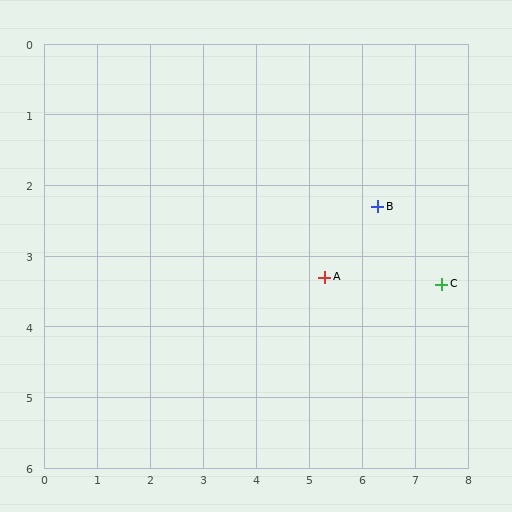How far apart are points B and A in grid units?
Points B and A are about 1.4 grid units apart.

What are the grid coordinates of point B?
Point B is at approximately (6.3, 2.3).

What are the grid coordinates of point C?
Point C is at approximately (7.5, 3.4).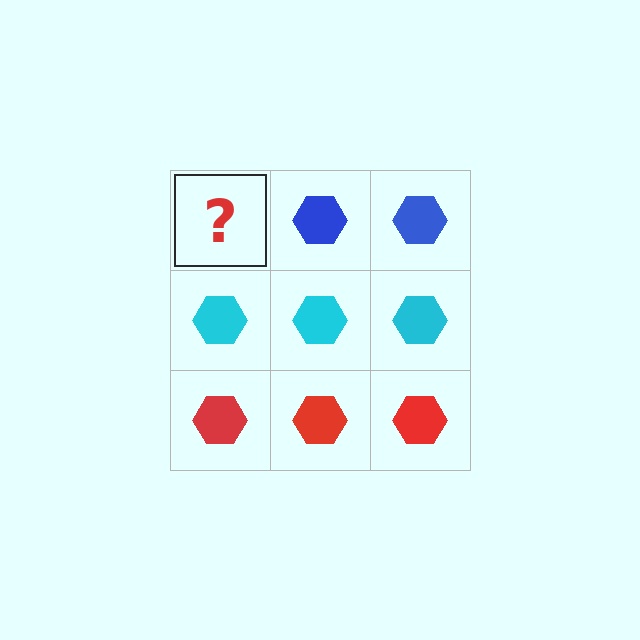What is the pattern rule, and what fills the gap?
The rule is that each row has a consistent color. The gap should be filled with a blue hexagon.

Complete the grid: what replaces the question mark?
The question mark should be replaced with a blue hexagon.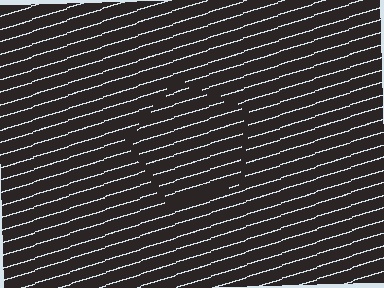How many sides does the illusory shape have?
5 sides — the line-ends trace a pentagon.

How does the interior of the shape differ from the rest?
The interior of the shape contains the same grating, shifted by half a period — the contour is defined by the phase discontinuity where line-ends from the inner and outer gratings abut.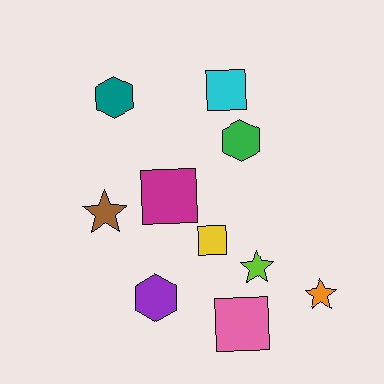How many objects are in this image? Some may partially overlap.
There are 10 objects.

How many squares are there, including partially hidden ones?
There are 4 squares.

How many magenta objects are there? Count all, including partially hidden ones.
There is 1 magenta object.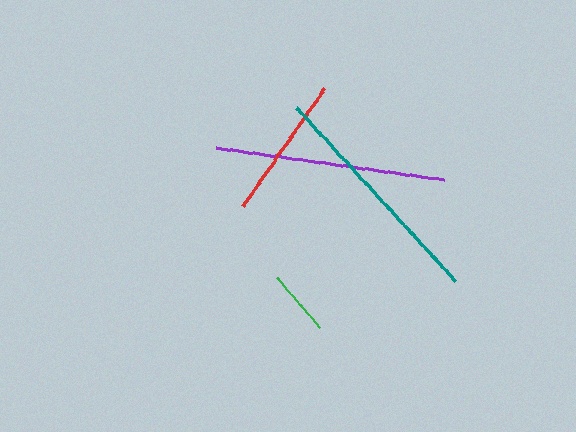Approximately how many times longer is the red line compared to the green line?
The red line is approximately 2.2 times the length of the green line.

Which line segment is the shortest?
The green line is the shortest at approximately 66 pixels.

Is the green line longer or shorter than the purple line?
The purple line is longer than the green line.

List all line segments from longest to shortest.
From longest to shortest: teal, purple, red, green.